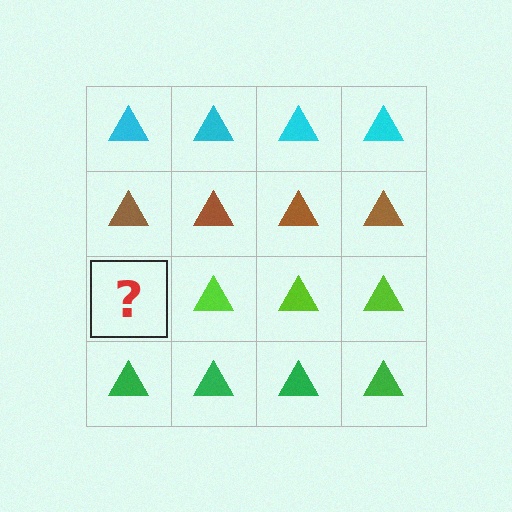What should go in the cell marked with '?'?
The missing cell should contain a lime triangle.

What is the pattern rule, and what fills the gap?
The rule is that each row has a consistent color. The gap should be filled with a lime triangle.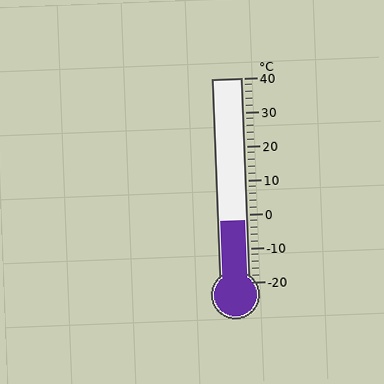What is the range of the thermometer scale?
The thermometer scale ranges from -20°C to 40°C.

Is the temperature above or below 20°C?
The temperature is below 20°C.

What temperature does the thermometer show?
The thermometer shows approximately -2°C.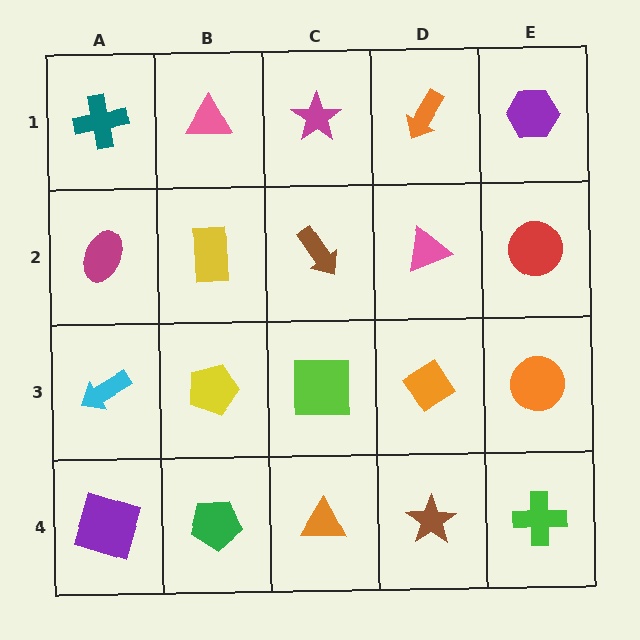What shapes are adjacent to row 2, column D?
An orange arrow (row 1, column D), an orange diamond (row 3, column D), a brown arrow (row 2, column C), a red circle (row 2, column E).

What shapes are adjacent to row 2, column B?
A pink triangle (row 1, column B), a yellow pentagon (row 3, column B), a magenta ellipse (row 2, column A), a brown arrow (row 2, column C).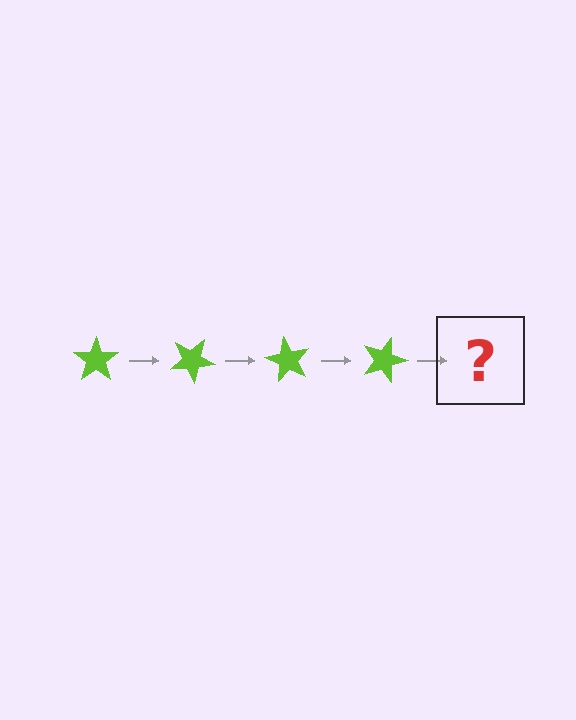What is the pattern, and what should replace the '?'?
The pattern is that the star rotates 30 degrees each step. The '?' should be a lime star rotated 120 degrees.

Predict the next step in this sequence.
The next step is a lime star rotated 120 degrees.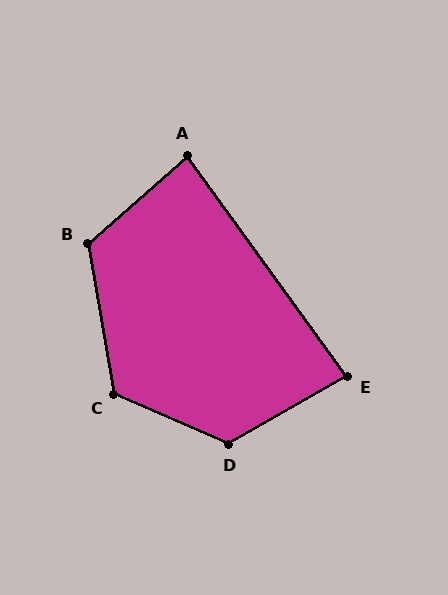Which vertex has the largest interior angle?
D, at approximately 127 degrees.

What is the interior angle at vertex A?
Approximately 85 degrees (acute).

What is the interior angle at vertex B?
Approximately 122 degrees (obtuse).